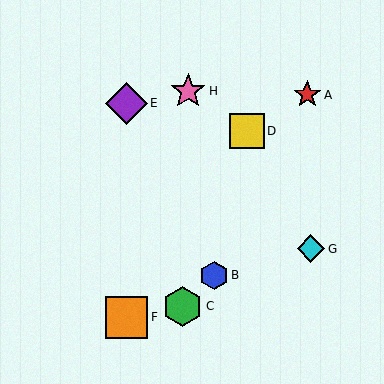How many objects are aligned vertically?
2 objects (E, F) are aligned vertically.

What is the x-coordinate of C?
Object C is at x≈182.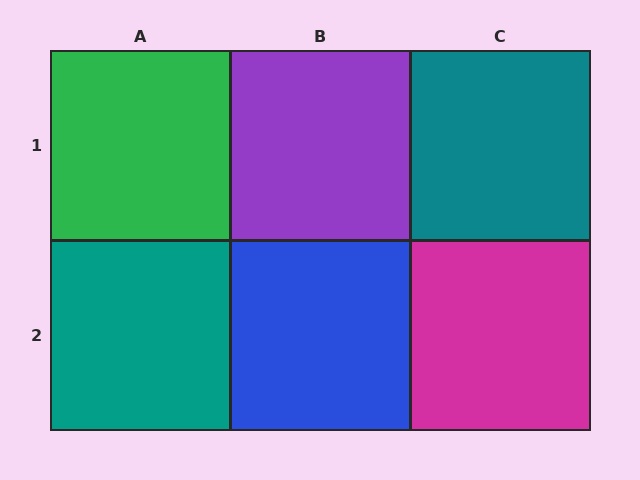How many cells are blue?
1 cell is blue.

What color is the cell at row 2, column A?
Teal.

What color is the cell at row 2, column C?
Magenta.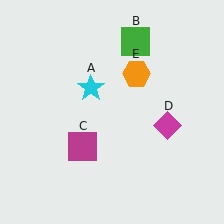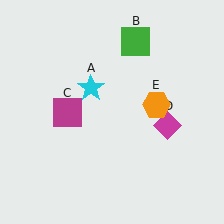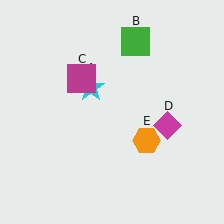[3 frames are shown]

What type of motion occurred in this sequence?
The magenta square (object C), orange hexagon (object E) rotated clockwise around the center of the scene.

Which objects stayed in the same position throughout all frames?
Cyan star (object A) and green square (object B) and magenta diamond (object D) remained stationary.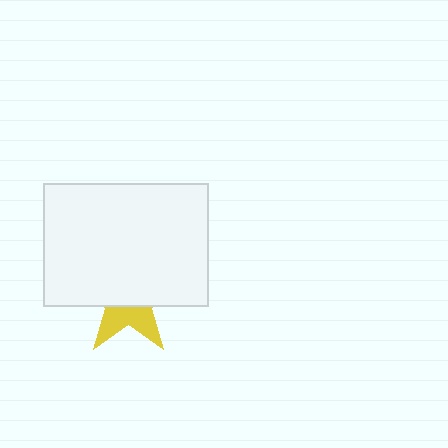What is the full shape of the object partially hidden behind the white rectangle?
The partially hidden object is a yellow star.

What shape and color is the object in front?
The object in front is a white rectangle.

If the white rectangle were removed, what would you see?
You would see the complete yellow star.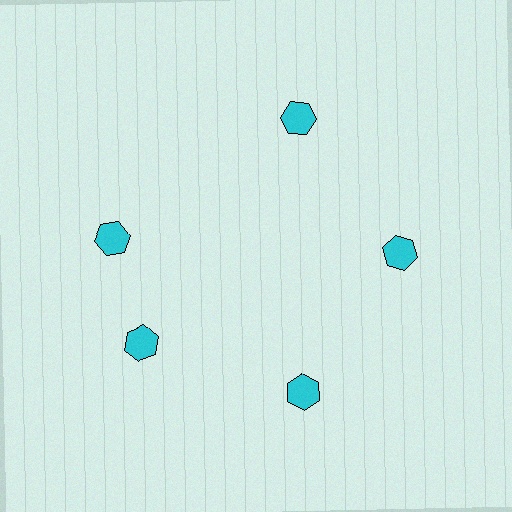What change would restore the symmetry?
The symmetry would be restored by rotating it back into even spacing with its neighbors so that all 5 hexagons sit at equal angles and equal distance from the center.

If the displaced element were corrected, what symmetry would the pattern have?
It would have 5-fold rotational symmetry — the pattern would map onto itself every 72 degrees.